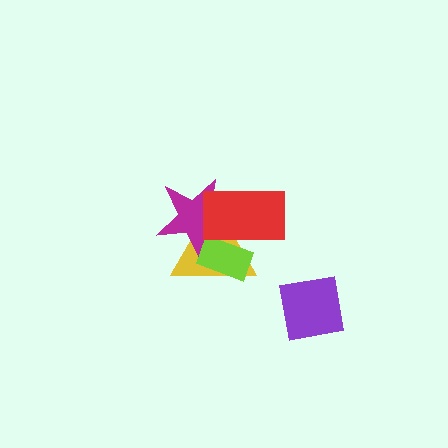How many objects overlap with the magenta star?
3 objects overlap with the magenta star.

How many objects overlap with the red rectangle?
3 objects overlap with the red rectangle.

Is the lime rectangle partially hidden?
Yes, it is partially covered by another shape.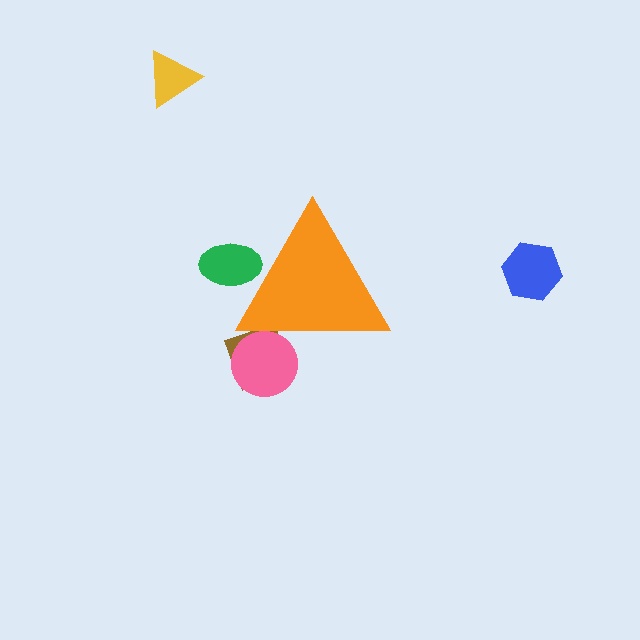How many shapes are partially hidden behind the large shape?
3 shapes are partially hidden.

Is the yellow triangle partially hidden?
No, the yellow triangle is fully visible.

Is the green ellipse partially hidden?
Yes, the green ellipse is partially hidden behind the orange triangle.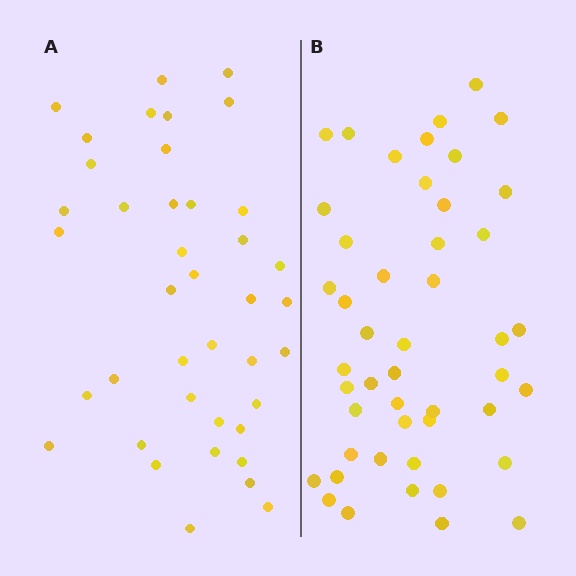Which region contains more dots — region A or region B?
Region B (the right region) has more dots.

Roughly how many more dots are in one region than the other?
Region B has roughly 8 or so more dots than region A.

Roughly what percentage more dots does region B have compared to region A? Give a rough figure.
About 20% more.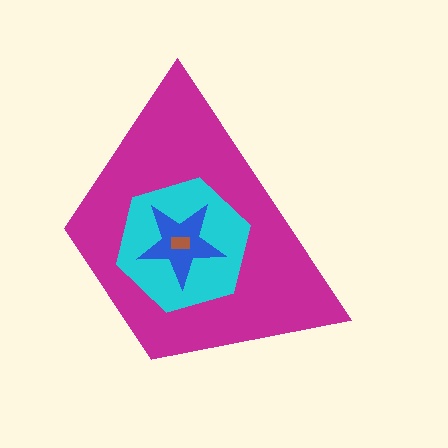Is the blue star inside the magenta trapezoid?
Yes.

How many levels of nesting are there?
4.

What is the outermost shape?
The magenta trapezoid.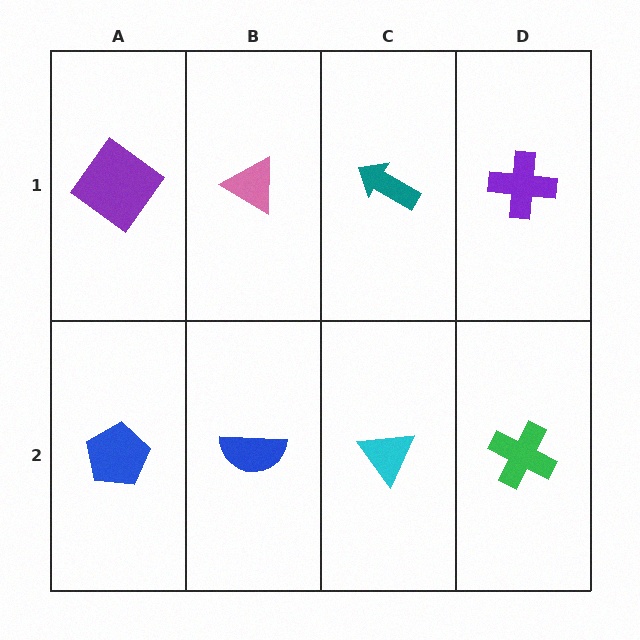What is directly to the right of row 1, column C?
A purple cross.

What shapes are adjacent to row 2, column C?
A teal arrow (row 1, column C), a blue semicircle (row 2, column B), a green cross (row 2, column D).